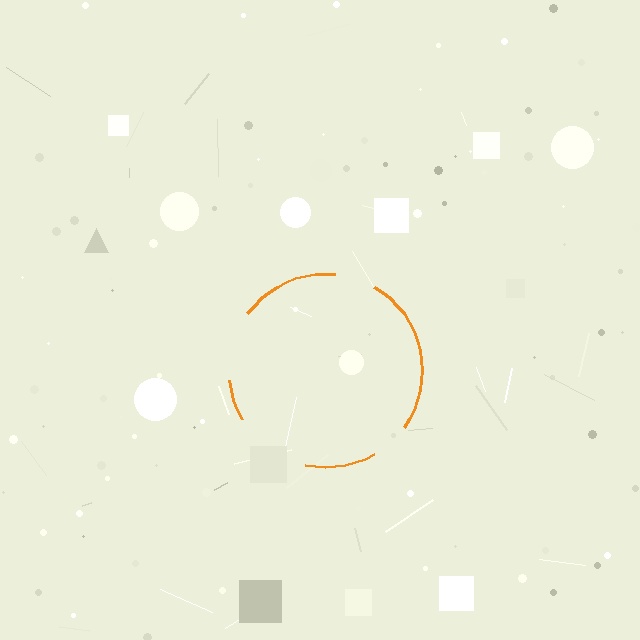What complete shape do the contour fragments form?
The contour fragments form a circle.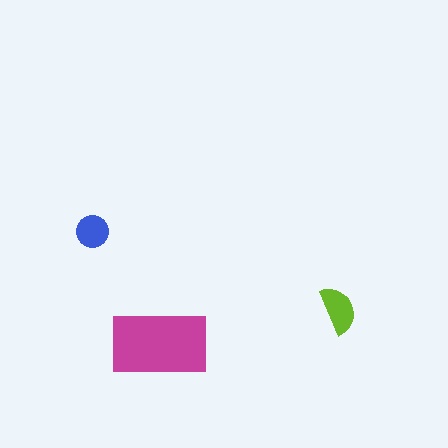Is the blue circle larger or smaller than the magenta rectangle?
Smaller.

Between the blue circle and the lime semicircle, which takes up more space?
The lime semicircle.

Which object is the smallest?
The blue circle.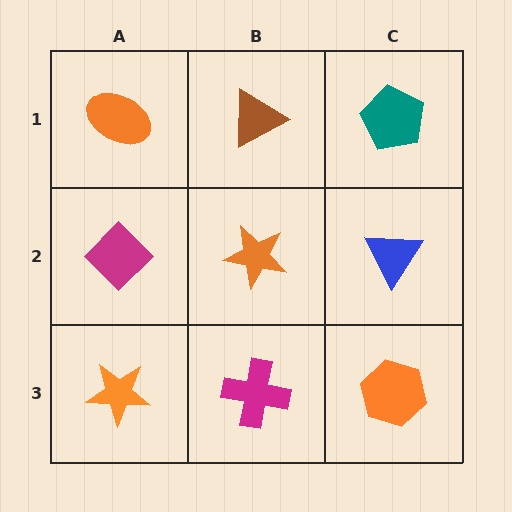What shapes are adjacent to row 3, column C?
A blue triangle (row 2, column C), a magenta cross (row 3, column B).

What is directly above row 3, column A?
A magenta diamond.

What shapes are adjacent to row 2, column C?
A teal pentagon (row 1, column C), an orange hexagon (row 3, column C), an orange star (row 2, column B).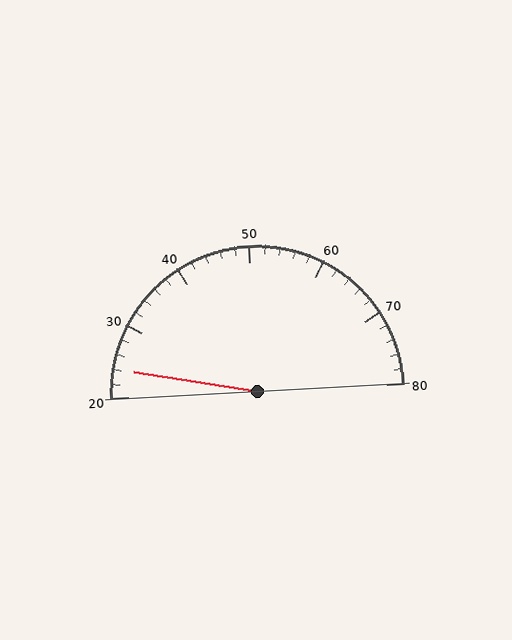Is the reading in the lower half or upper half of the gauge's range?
The reading is in the lower half of the range (20 to 80).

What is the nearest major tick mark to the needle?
The nearest major tick mark is 20.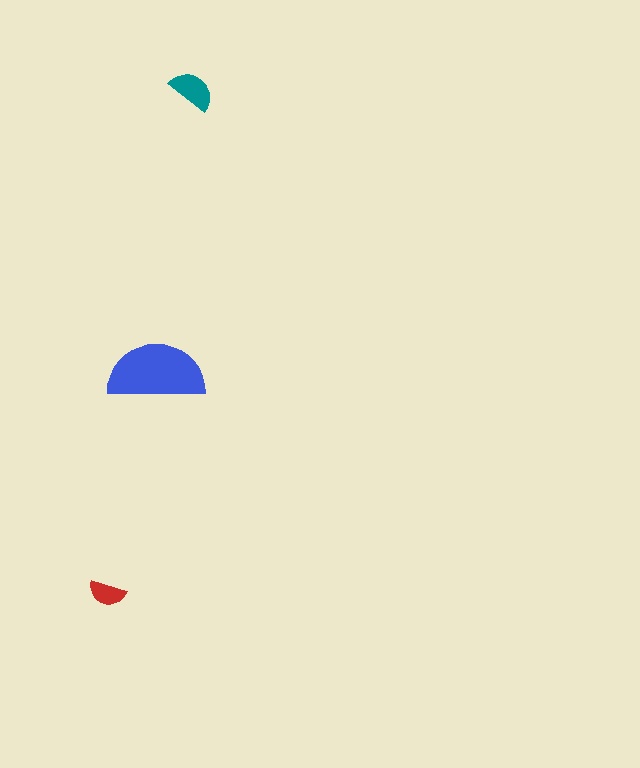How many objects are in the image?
There are 3 objects in the image.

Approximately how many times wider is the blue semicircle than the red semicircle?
About 2.5 times wider.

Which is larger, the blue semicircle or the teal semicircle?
The blue one.